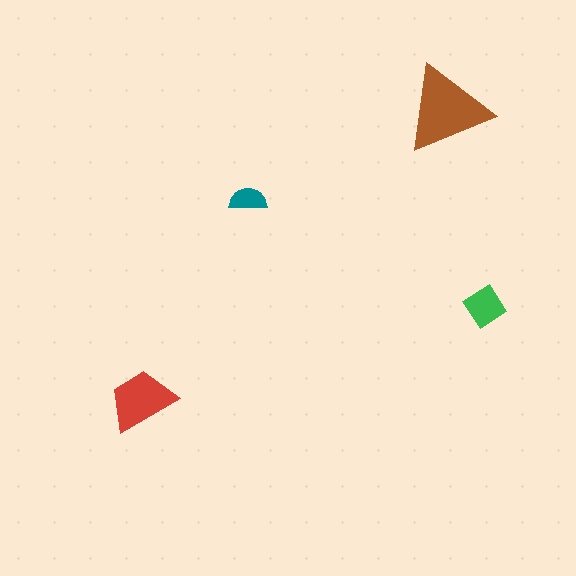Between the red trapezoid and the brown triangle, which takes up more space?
The brown triangle.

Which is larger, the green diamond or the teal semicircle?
The green diamond.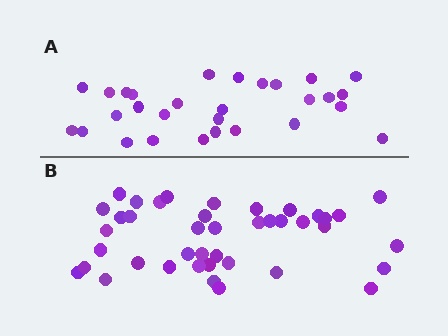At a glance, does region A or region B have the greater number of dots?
Region B (the bottom region) has more dots.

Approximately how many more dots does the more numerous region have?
Region B has roughly 12 or so more dots than region A.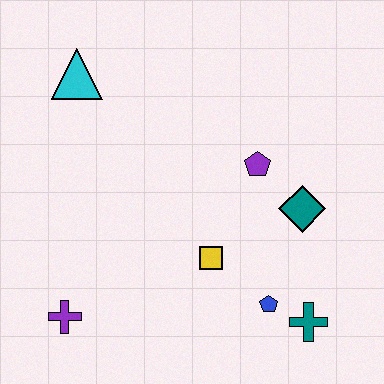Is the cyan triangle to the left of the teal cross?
Yes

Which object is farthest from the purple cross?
The teal diamond is farthest from the purple cross.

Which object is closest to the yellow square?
The blue pentagon is closest to the yellow square.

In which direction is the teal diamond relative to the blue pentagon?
The teal diamond is above the blue pentagon.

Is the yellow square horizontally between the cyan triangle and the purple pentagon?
Yes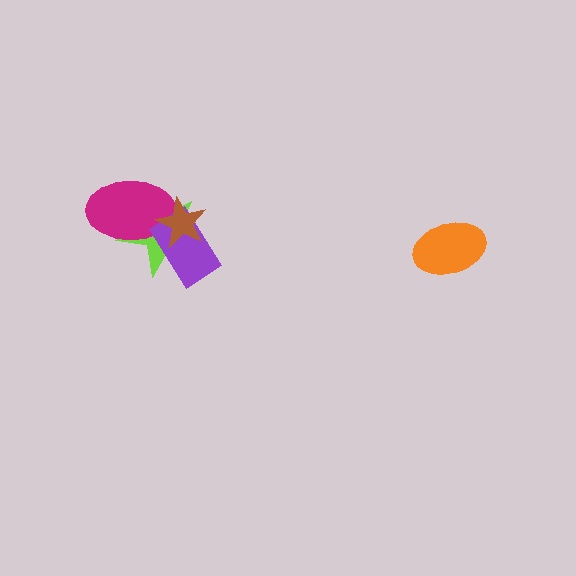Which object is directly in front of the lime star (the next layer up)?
The magenta ellipse is directly in front of the lime star.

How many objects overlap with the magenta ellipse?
3 objects overlap with the magenta ellipse.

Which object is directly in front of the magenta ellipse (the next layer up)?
The purple rectangle is directly in front of the magenta ellipse.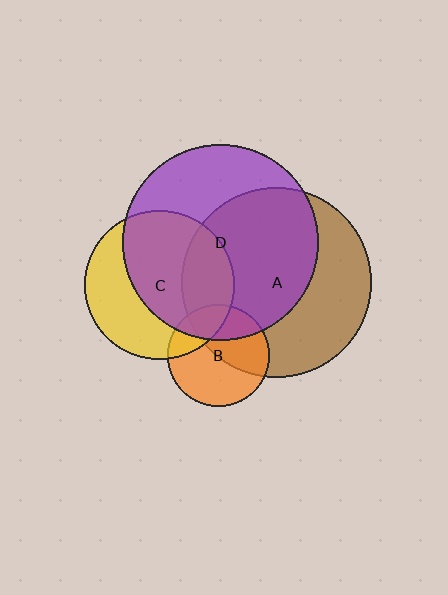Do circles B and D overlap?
Yes.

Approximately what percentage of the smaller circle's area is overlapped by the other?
Approximately 25%.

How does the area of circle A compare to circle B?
Approximately 3.4 times.